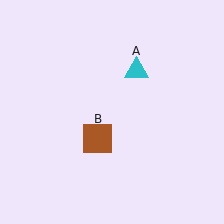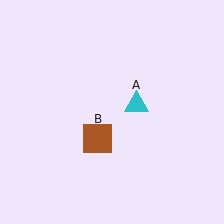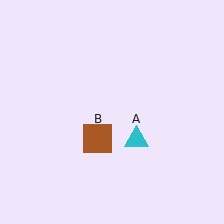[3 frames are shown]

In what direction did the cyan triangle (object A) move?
The cyan triangle (object A) moved down.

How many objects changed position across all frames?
1 object changed position: cyan triangle (object A).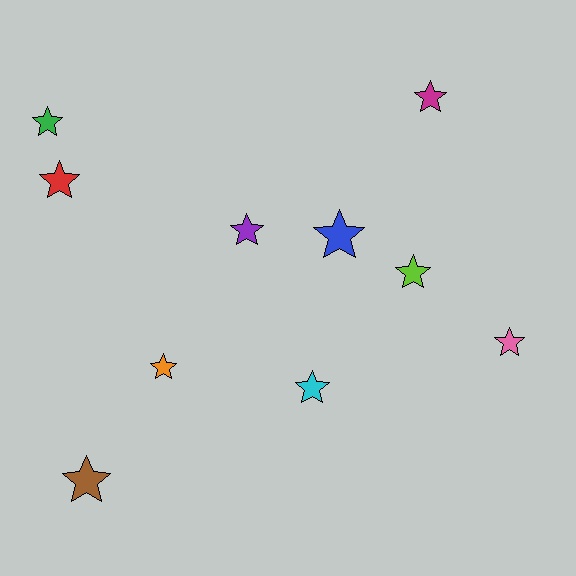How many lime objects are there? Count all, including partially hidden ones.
There is 1 lime object.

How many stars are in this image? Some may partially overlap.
There are 10 stars.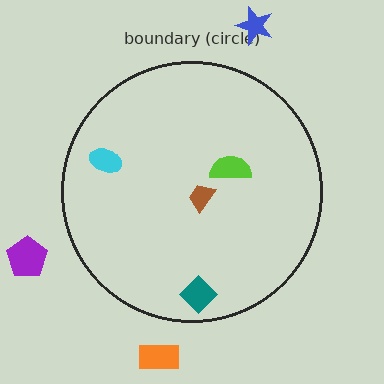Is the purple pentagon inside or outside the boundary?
Outside.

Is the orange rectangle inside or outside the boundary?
Outside.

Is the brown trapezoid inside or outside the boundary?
Inside.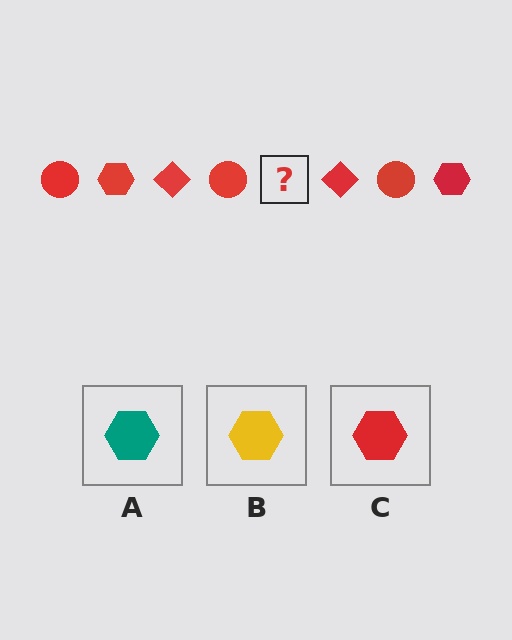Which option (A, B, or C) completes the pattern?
C.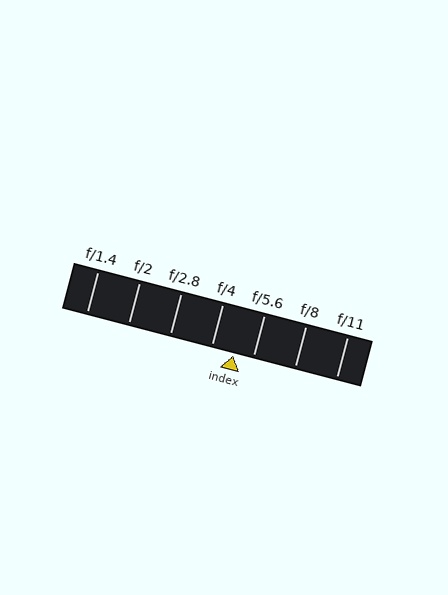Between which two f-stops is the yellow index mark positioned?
The index mark is between f/4 and f/5.6.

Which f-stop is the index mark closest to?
The index mark is closest to f/5.6.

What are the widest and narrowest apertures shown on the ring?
The widest aperture shown is f/1.4 and the narrowest is f/11.